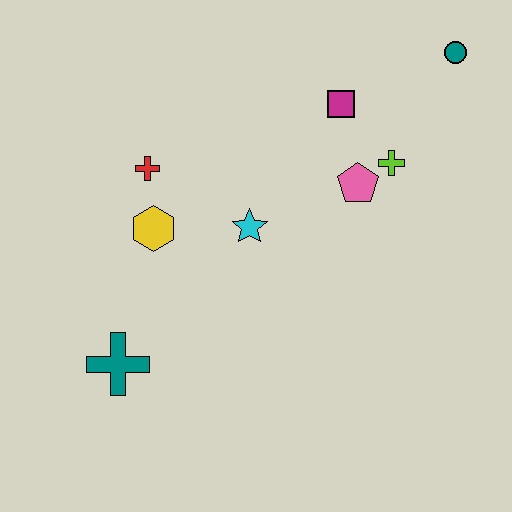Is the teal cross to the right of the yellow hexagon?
No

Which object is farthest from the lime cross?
The teal cross is farthest from the lime cross.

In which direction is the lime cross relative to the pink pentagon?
The lime cross is to the right of the pink pentagon.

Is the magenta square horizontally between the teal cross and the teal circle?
Yes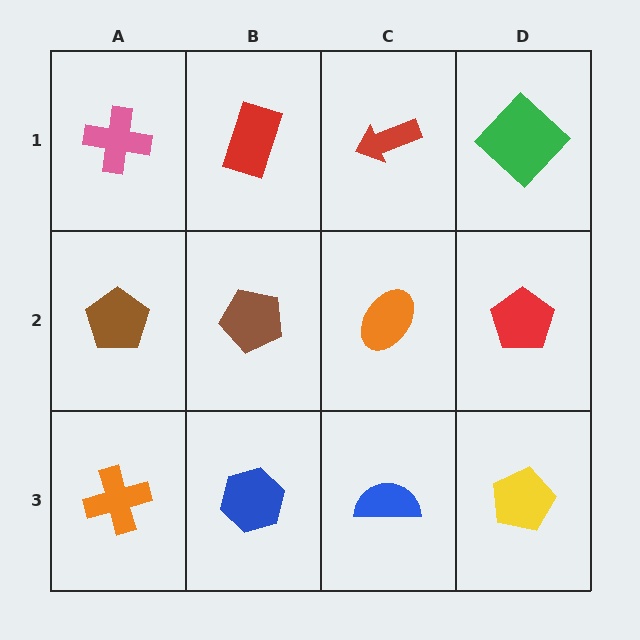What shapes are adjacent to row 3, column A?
A brown pentagon (row 2, column A), a blue hexagon (row 3, column B).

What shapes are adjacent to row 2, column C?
A red arrow (row 1, column C), a blue semicircle (row 3, column C), a brown pentagon (row 2, column B), a red pentagon (row 2, column D).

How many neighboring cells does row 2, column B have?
4.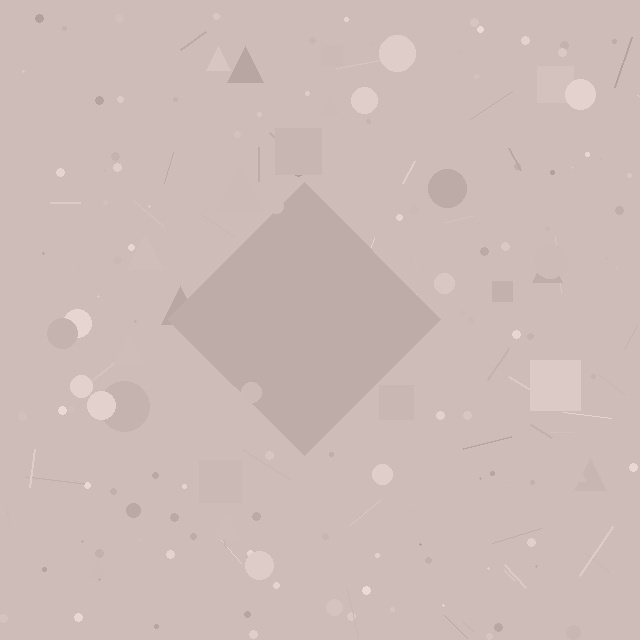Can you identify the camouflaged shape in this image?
The camouflaged shape is a diamond.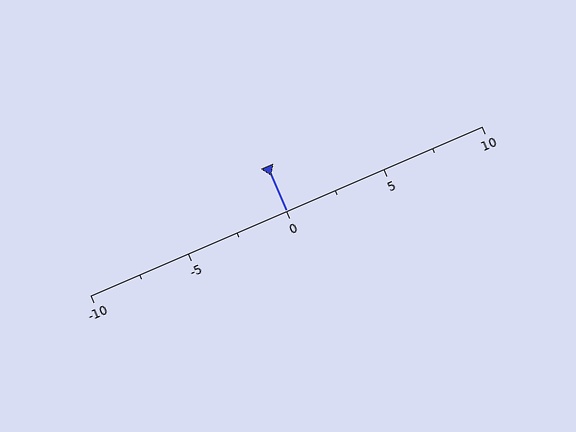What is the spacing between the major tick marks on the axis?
The major ticks are spaced 5 apart.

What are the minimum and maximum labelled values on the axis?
The axis runs from -10 to 10.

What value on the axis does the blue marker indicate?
The marker indicates approximately 0.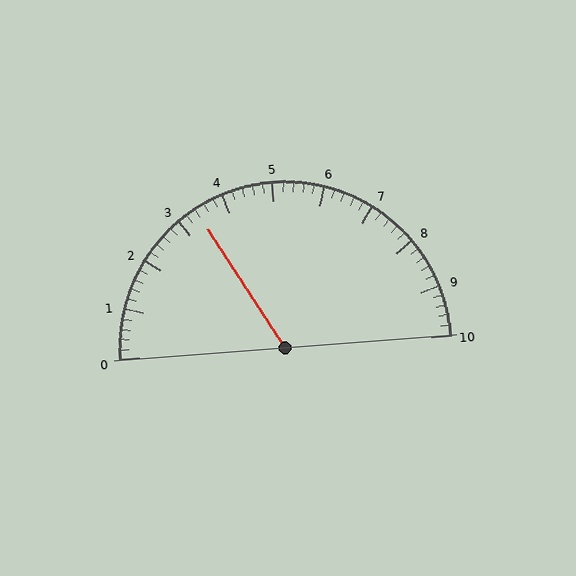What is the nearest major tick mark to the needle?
The nearest major tick mark is 3.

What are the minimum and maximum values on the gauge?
The gauge ranges from 0 to 10.